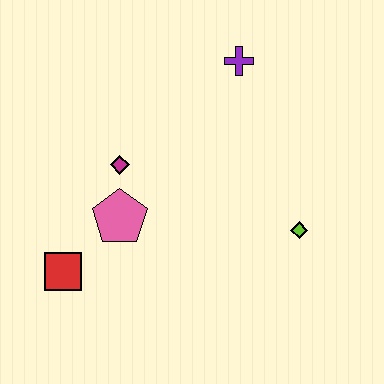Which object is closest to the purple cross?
The magenta diamond is closest to the purple cross.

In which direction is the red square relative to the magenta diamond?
The red square is below the magenta diamond.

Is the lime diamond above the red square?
Yes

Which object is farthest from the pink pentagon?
The purple cross is farthest from the pink pentagon.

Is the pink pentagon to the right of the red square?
Yes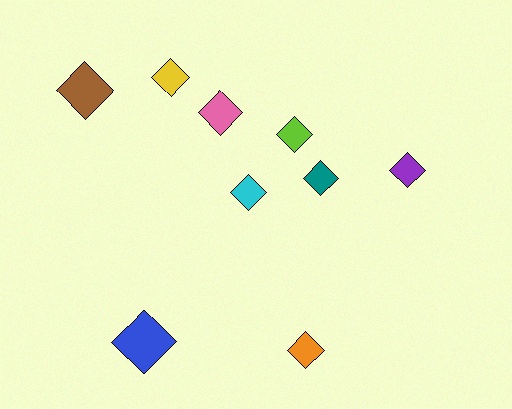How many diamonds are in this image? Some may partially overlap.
There are 9 diamonds.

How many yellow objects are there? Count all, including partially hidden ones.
There is 1 yellow object.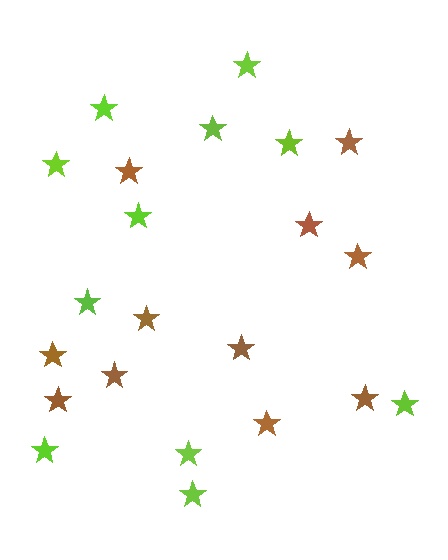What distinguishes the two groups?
There are 2 groups: one group of brown stars (11) and one group of lime stars (11).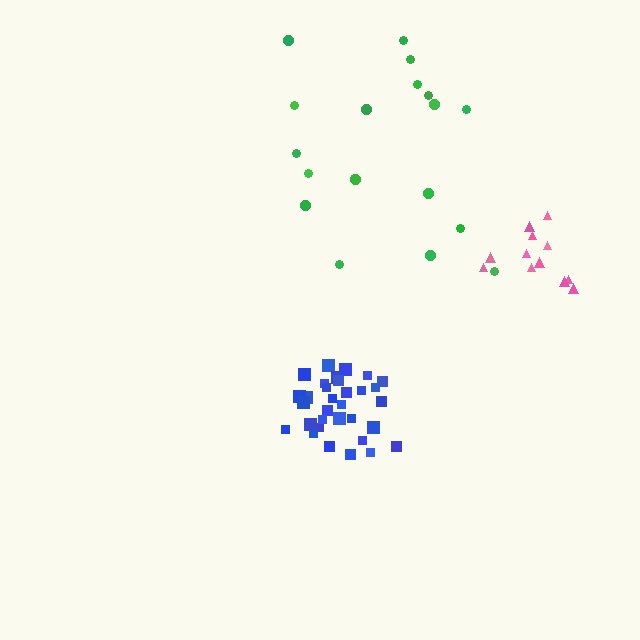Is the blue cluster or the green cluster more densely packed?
Blue.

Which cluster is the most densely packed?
Blue.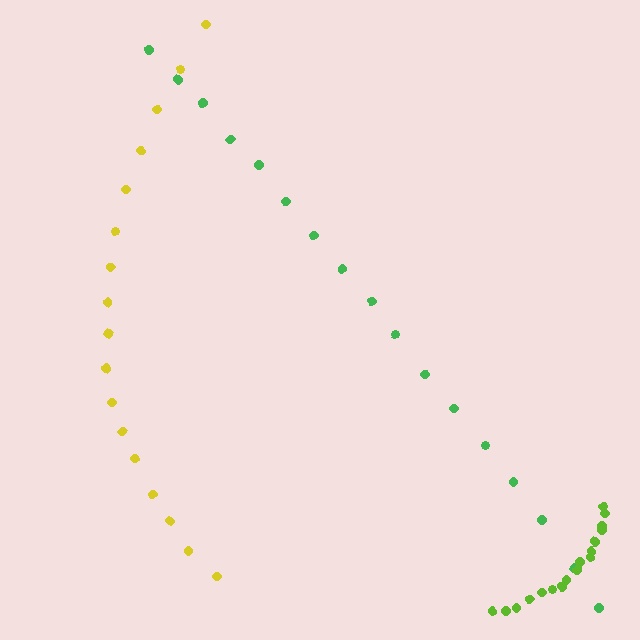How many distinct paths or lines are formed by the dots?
There are 3 distinct paths.